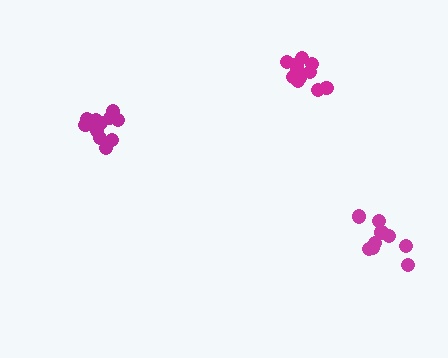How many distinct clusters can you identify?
There are 3 distinct clusters.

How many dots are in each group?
Group 1: 12 dots, Group 2: 12 dots, Group 3: 9 dots (33 total).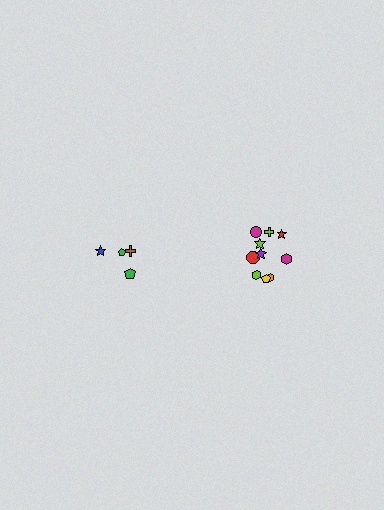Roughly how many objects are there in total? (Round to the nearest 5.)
Roughly 15 objects in total.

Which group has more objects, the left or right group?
The right group.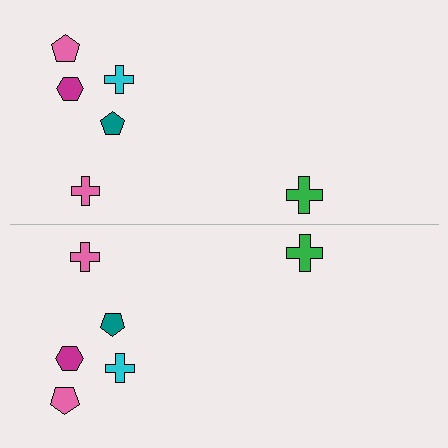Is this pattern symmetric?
Yes, this pattern has bilateral (reflection) symmetry.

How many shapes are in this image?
There are 12 shapes in this image.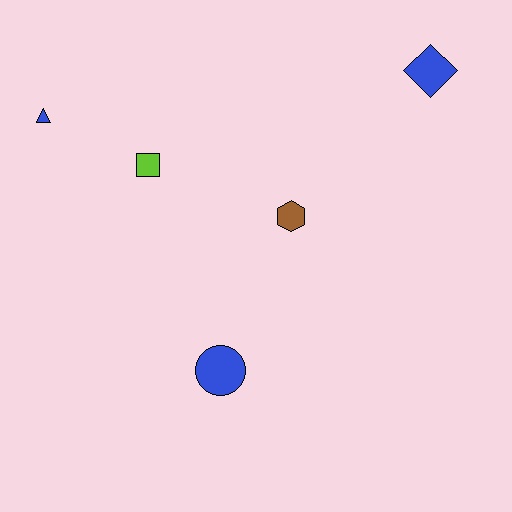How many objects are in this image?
There are 5 objects.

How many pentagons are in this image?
There are no pentagons.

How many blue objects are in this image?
There are 3 blue objects.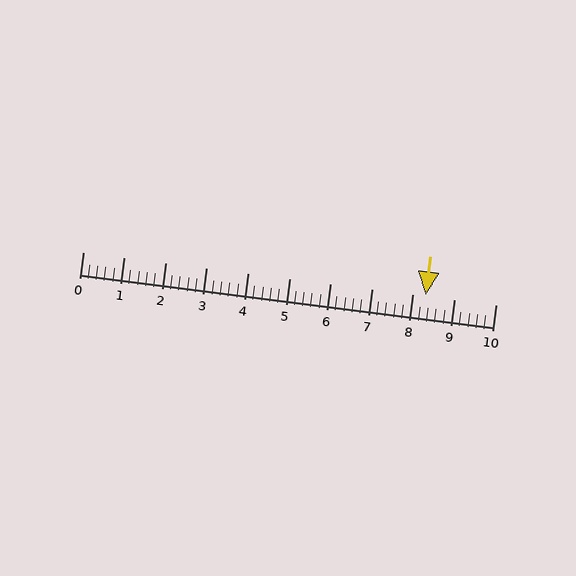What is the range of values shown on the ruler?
The ruler shows values from 0 to 10.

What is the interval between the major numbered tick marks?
The major tick marks are spaced 1 units apart.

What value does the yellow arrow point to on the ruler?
The yellow arrow points to approximately 8.3.